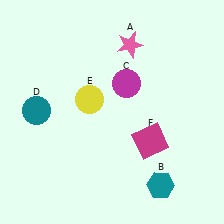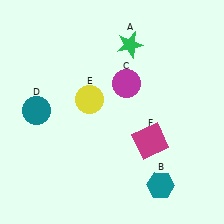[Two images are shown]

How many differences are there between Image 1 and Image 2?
There is 1 difference between the two images.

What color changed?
The star (A) changed from pink in Image 1 to green in Image 2.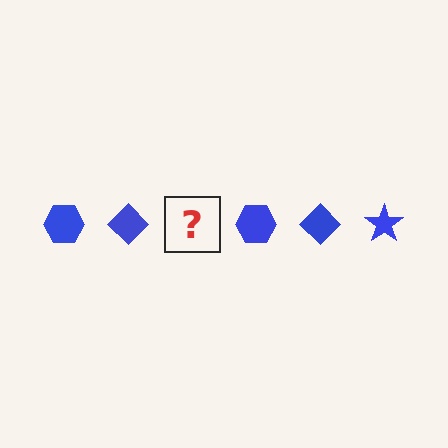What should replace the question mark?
The question mark should be replaced with a blue star.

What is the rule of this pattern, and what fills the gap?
The rule is that the pattern cycles through hexagon, diamond, star shapes in blue. The gap should be filled with a blue star.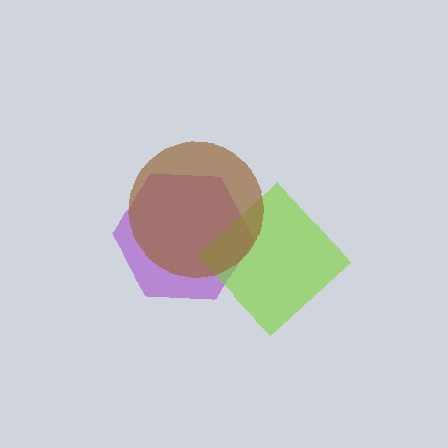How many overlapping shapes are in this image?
There are 3 overlapping shapes in the image.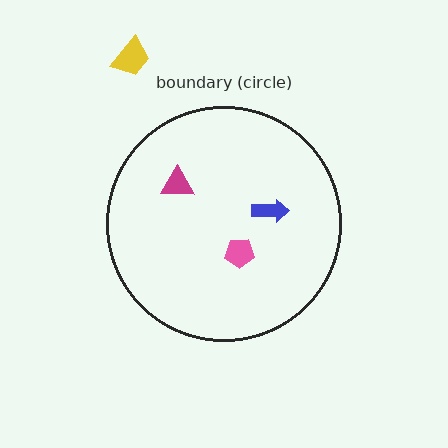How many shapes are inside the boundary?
3 inside, 1 outside.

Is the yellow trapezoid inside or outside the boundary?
Outside.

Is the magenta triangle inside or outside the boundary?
Inside.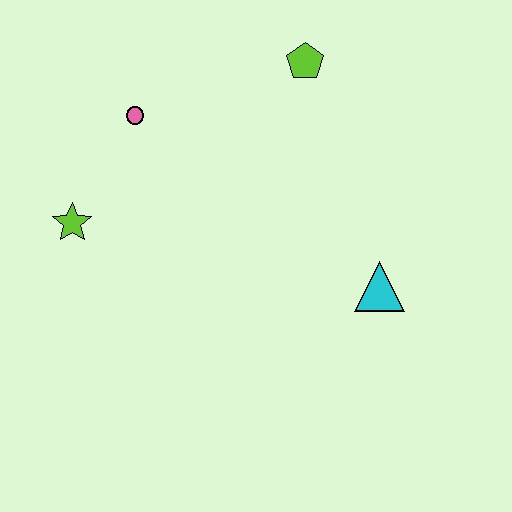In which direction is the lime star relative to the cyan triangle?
The lime star is to the left of the cyan triangle.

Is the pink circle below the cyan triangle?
No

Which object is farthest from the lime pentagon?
The lime star is farthest from the lime pentagon.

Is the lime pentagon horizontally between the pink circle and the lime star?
No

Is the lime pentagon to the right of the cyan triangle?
No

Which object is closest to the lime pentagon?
The pink circle is closest to the lime pentagon.